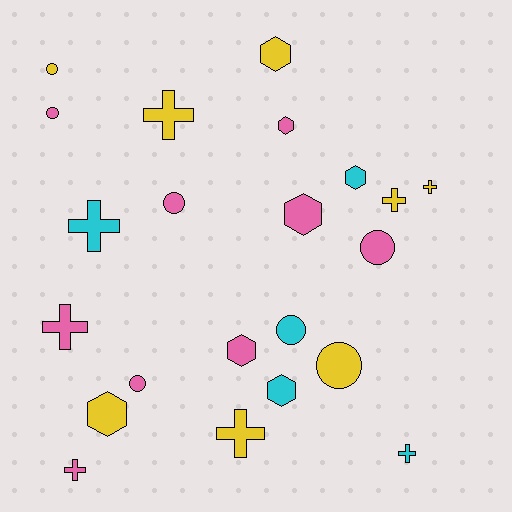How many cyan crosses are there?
There are 2 cyan crosses.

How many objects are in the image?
There are 22 objects.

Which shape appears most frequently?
Cross, with 8 objects.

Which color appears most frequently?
Pink, with 9 objects.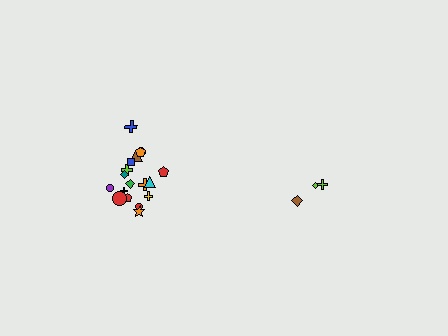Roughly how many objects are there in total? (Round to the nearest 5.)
Roughly 20 objects in total.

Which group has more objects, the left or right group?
The left group.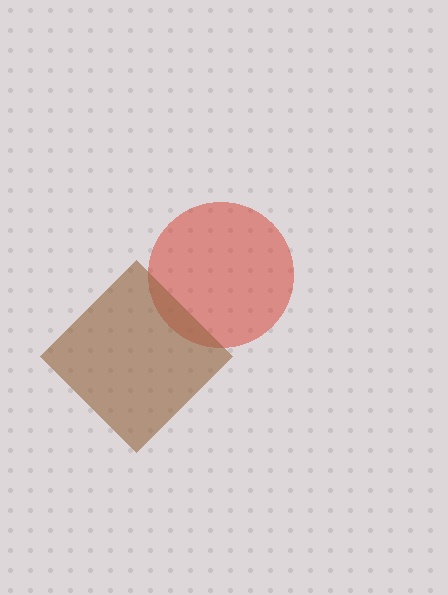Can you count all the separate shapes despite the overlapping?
Yes, there are 2 separate shapes.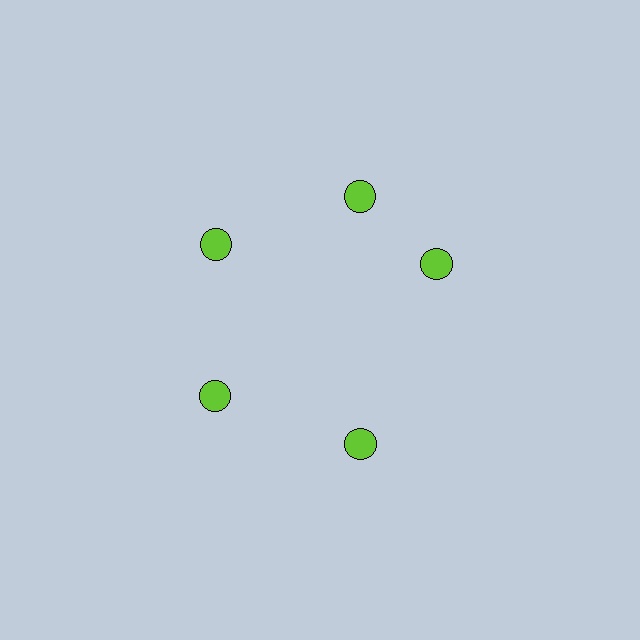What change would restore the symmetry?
The symmetry would be restored by rotating it back into even spacing with its neighbors so that all 5 circles sit at equal angles and equal distance from the center.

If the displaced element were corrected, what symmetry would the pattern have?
It would have 5-fold rotational symmetry — the pattern would map onto itself every 72 degrees.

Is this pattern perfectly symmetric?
No. The 5 lime circles are arranged in a ring, but one element near the 3 o'clock position is rotated out of alignment along the ring, breaking the 5-fold rotational symmetry.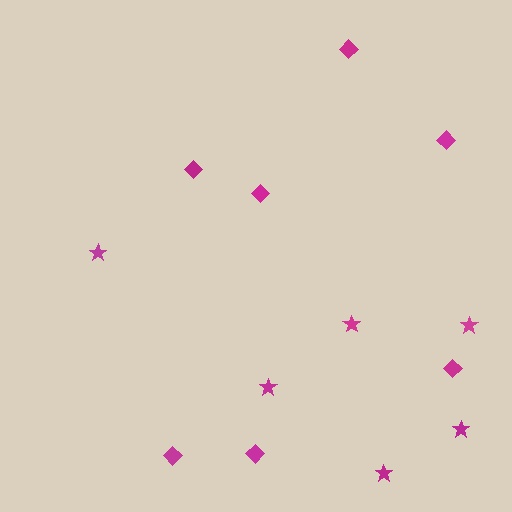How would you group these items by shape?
There are 2 groups: one group of stars (6) and one group of diamonds (7).